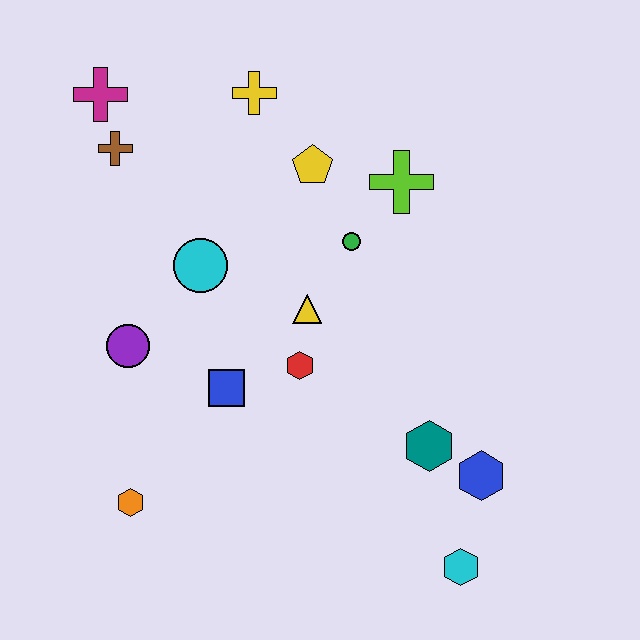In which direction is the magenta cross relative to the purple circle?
The magenta cross is above the purple circle.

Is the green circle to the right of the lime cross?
No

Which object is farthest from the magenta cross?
The cyan hexagon is farthest from the magenta cross.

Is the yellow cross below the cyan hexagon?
No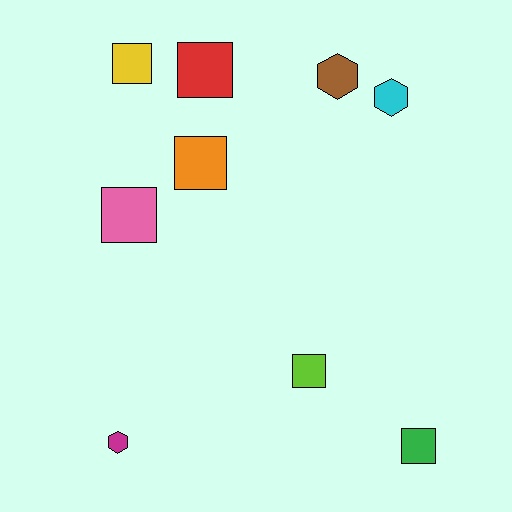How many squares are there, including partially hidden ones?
There are 6 squares.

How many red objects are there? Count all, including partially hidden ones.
There is 1 red object.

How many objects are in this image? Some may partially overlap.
There are 9 objects.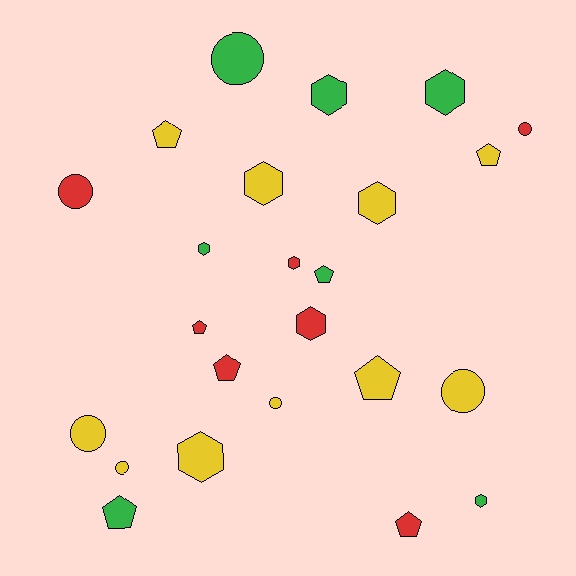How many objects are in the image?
There are 24 objects.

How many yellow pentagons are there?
There are 3 yellow pentagons.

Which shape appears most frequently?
Hexagon, with 9 objects.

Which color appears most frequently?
Yellow, with 10 objects.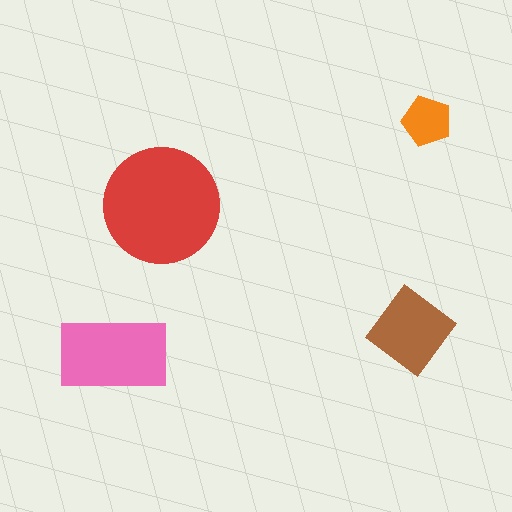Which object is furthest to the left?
The pink rectangle is leftmost.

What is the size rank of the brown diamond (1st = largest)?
3rd.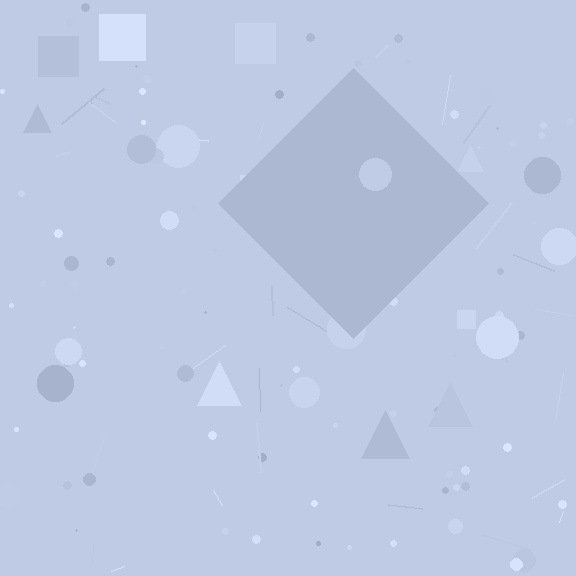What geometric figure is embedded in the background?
A diamond is embedded in the background.